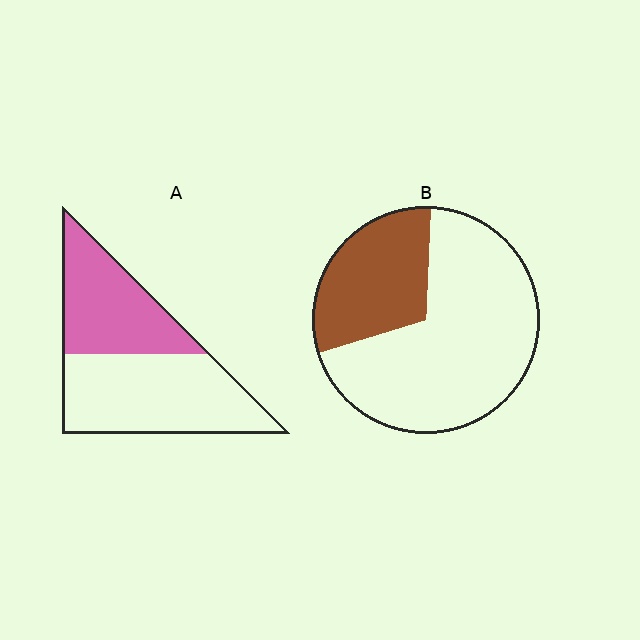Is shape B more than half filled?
No.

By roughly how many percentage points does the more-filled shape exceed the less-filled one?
By roughly 10 percentage points (A over B).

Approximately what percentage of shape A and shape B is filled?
A is approximately 40% and B is approximately 30%.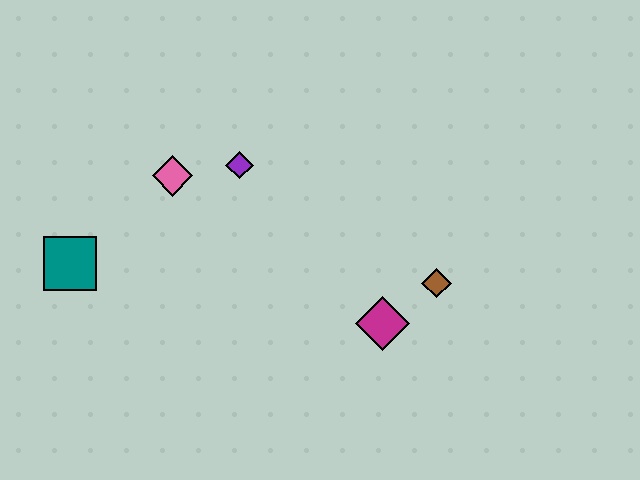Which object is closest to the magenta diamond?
The brown diamond is closest to the magenta diamond.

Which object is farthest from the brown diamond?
The teal square is farthest from the brown diamond.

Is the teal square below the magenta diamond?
No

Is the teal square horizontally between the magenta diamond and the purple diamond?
No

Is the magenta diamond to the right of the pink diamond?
Yes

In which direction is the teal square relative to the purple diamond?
The teal square is to the left of the purple diamond.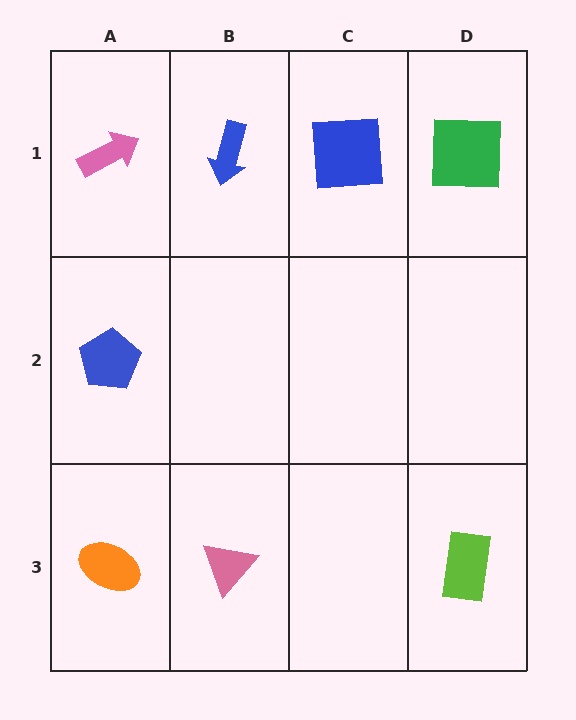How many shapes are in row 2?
1 shape.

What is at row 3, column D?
A lime rectangle.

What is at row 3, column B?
A pink triangle.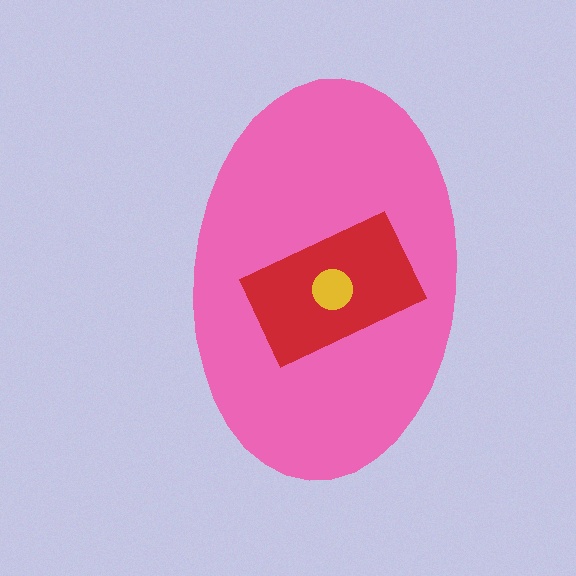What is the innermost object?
The yellow circle.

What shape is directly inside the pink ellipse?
The red rectangle.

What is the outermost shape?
The pink ellipse.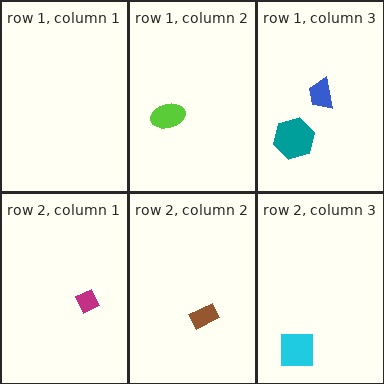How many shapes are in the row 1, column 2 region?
1.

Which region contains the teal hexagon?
The row 1, column 3 region.